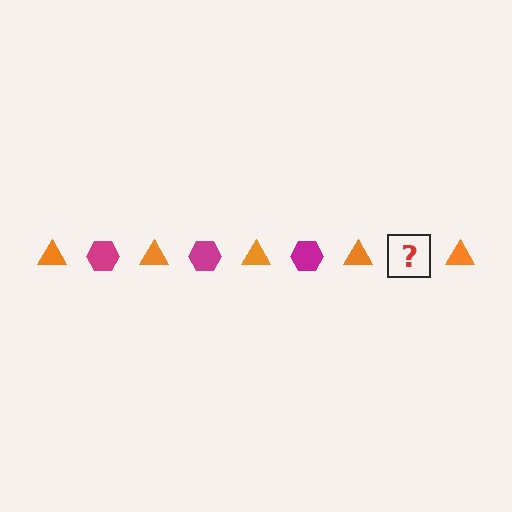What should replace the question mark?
The question mark should be replaced with a magenta hexagon.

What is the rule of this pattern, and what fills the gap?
The rule is that the pattern alternates between orange triangle and magenta hexagon. The gap should be filled with a magenta hexagon.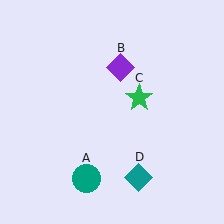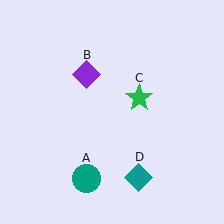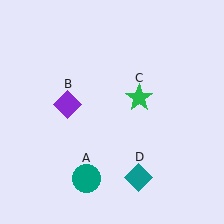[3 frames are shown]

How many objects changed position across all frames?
1 object changed position: purple diamond (object B).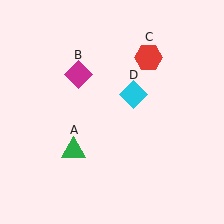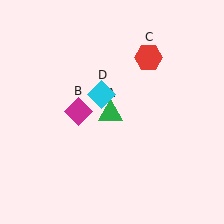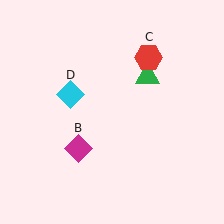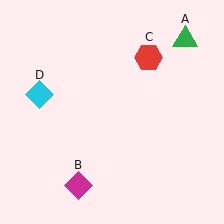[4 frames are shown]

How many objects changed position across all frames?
3 objects changed position: green triangle (object A), magenta diamond (object B), cyan diamond (object D).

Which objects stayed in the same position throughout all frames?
Red hexagon (object C) remained stationary.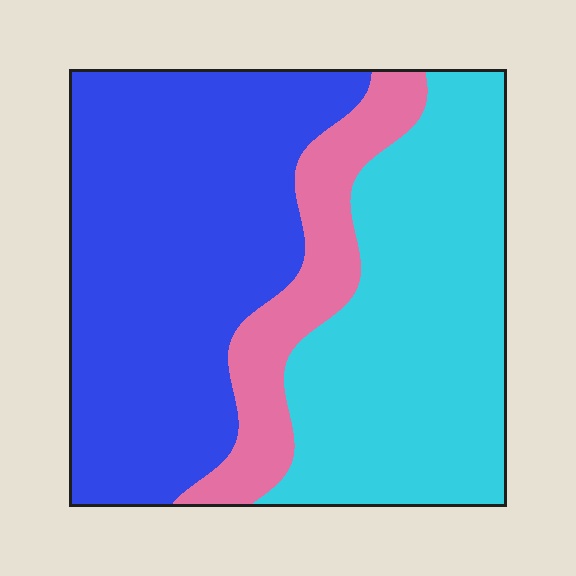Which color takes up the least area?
Pink, at roughly 15%.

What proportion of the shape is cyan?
Cyan takes up between a quarter and a half of the shape.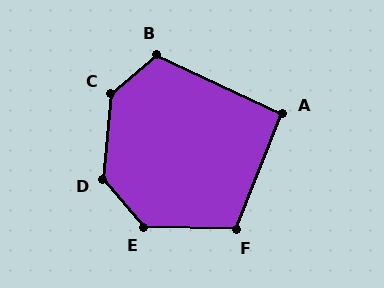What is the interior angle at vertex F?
Approximately 111 degrees (obtuse).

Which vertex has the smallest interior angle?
A, at approximately 93 degrees.